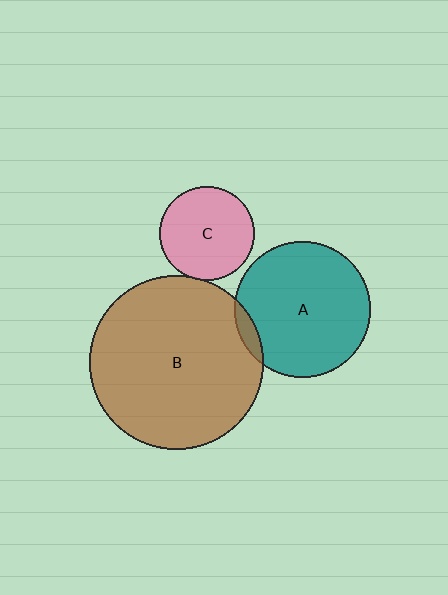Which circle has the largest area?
Circle B (brown).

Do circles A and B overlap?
Yes.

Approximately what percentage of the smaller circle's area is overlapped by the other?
Approximately 5%.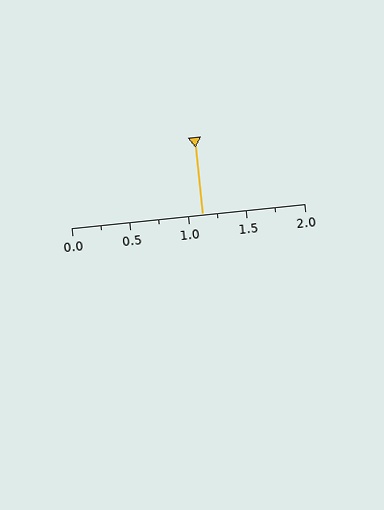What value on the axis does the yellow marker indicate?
The marker indicates approximately 1.12.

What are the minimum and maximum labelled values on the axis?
The axis runs from 0.0 to 2.0.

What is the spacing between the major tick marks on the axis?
The major ticks are spaced 0.5 apart.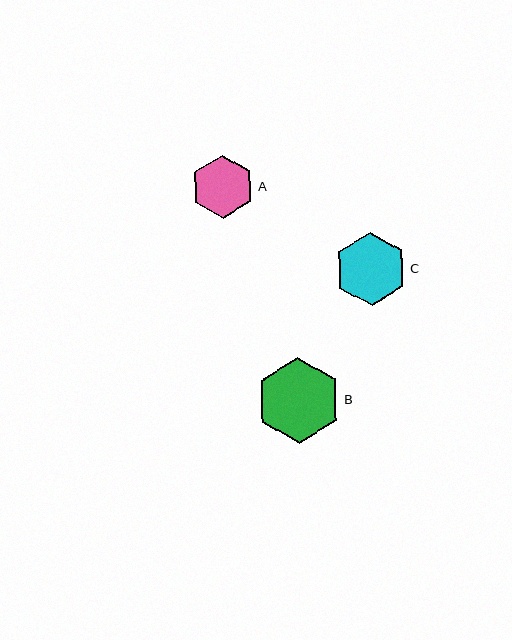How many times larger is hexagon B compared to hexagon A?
Hexagon B is approximately 1.4 times the size of hexagon A.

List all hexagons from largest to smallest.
From largest to smallest: B, C, A.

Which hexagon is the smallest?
Hexagon A is the smallest with a size of approximately 63 pixels.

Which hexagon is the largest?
Hexagon B is the largest with a size of approximately 85 pixels.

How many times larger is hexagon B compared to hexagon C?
Hexagon B is approximately 1.2 times the size of hexagon C.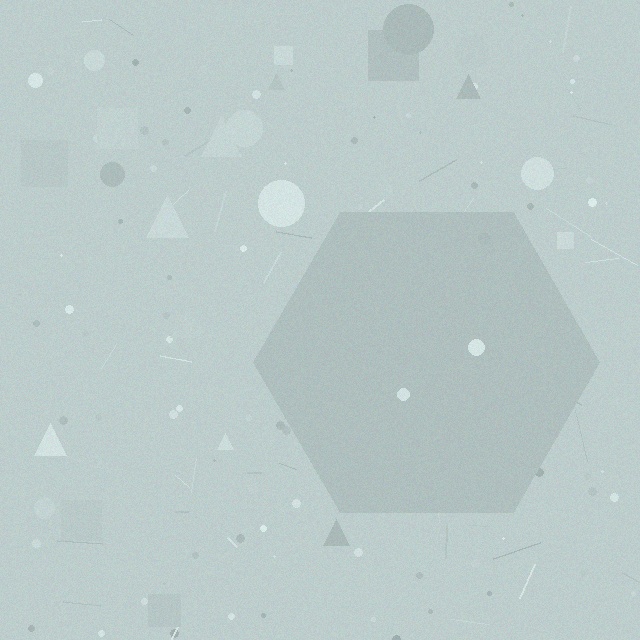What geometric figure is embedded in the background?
A hexagon is embedded in the background.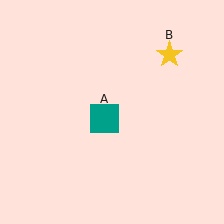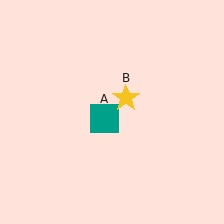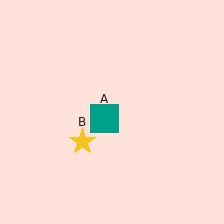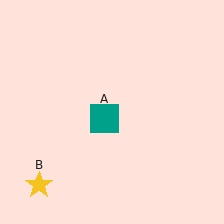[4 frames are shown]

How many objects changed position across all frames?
1 object changed position: yellow star (object B).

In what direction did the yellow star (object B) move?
The yellow star (object B) moved down and to the left.